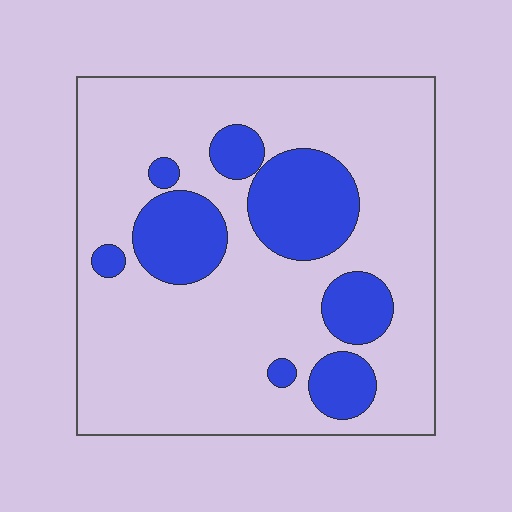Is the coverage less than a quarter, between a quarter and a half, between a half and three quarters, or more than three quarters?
Less than a quarter.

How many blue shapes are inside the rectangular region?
8.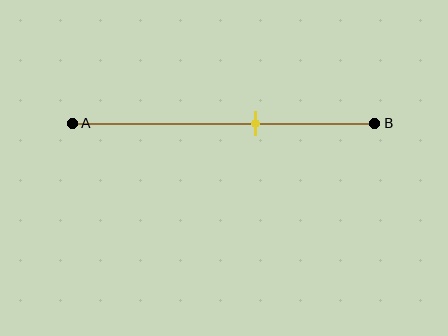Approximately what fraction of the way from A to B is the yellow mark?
The yellow mark is approximately 60% of the way from A to B.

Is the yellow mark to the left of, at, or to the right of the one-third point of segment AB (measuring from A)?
The yellow mark is to the right of the one-third point of segment AB.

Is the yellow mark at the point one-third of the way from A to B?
No, the mark is at about 60% from A, not at the 33% one-third point.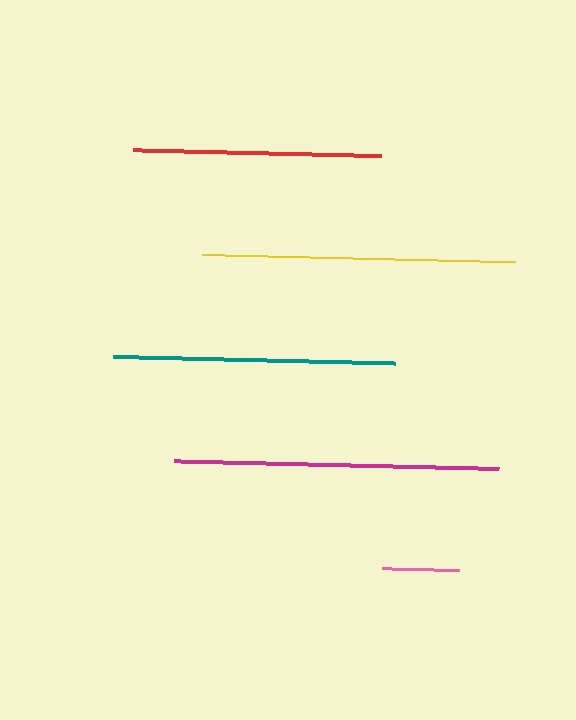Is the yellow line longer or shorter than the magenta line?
The magenta line is longer than the yellow line.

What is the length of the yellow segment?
The yellow segment is approximately 313 pixels long.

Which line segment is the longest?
The magenta line is the longest at approximately 326 pixels.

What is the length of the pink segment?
The pink segment is approximately 76 pixels long.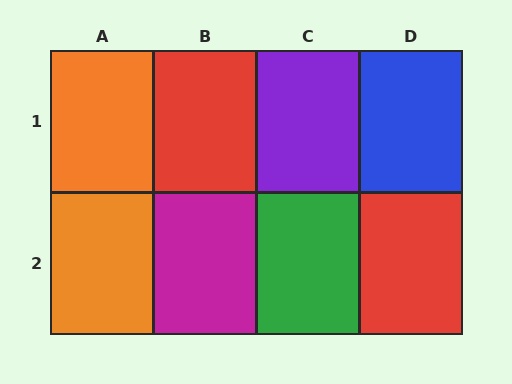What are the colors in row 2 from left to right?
Orange, magenta, green, red.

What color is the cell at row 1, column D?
Blue.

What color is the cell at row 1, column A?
Orange.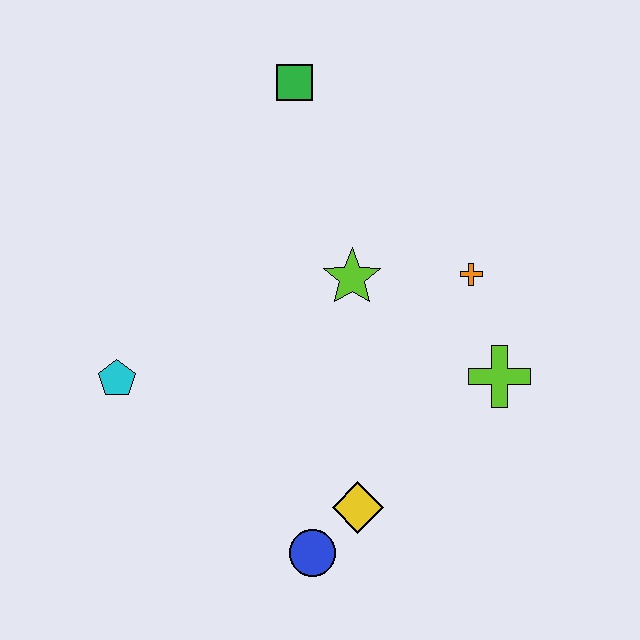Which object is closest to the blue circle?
The yellow diamond is closest to the blue circle.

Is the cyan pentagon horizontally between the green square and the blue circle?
No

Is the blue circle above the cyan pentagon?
No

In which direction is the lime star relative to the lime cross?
The lime star is to the left of the lime cross.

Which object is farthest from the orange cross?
The cyan pentagon is farthest from the orange cross.